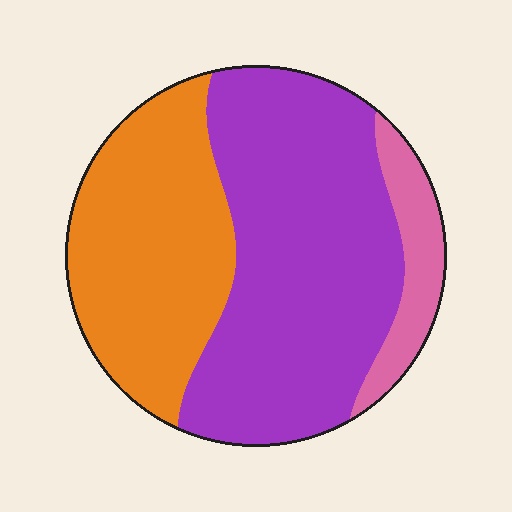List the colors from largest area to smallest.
From largest to smallest: purple, orange, pink.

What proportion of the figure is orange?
Orange takes up about three eighths (3/8) of the figure.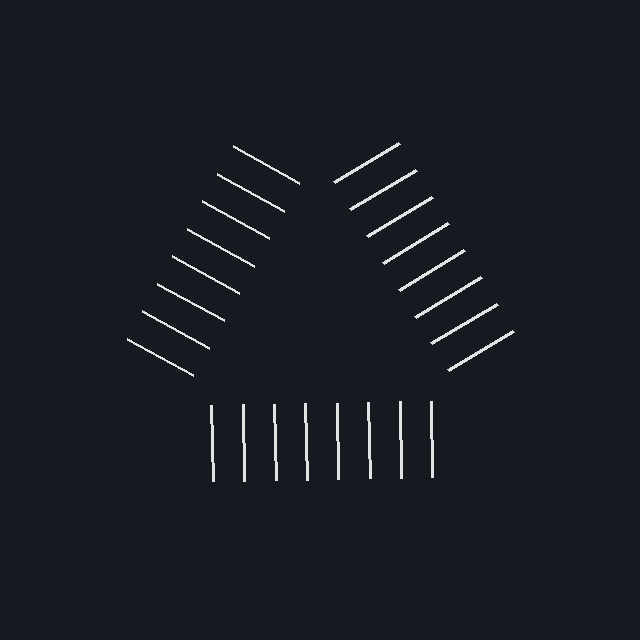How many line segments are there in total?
24 — 8 along each of the 3 edges.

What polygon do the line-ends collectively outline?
An illusory triangle — the line segments terminate on its edges but no continuous stroke is drawn.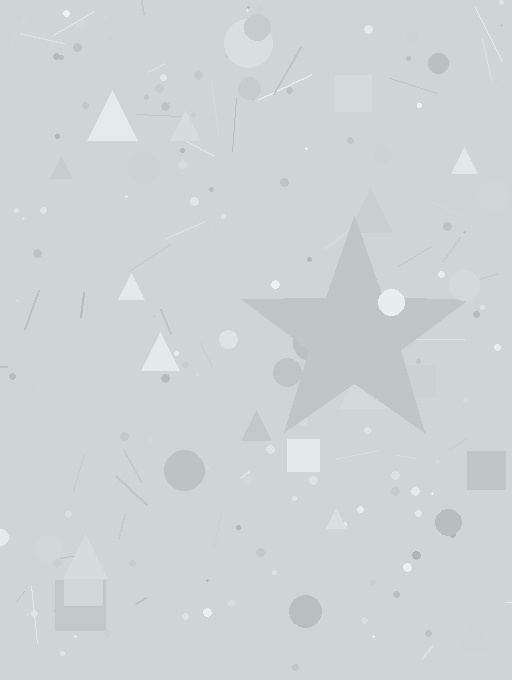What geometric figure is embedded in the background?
A star is embedded in the background.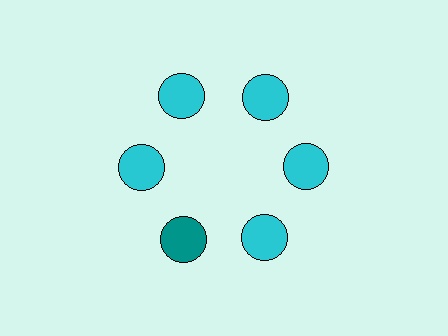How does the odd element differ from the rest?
It has a different color: teal instead of cyan.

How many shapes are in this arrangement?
There are 6 shapes arranged in a ring pattern.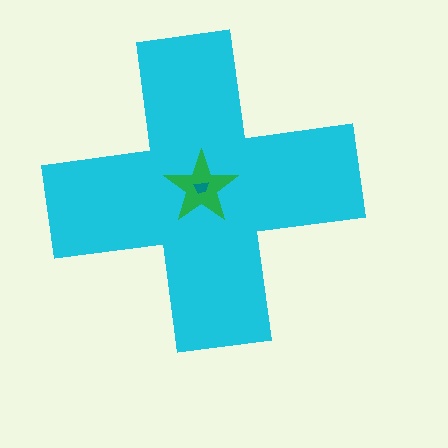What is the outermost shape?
The cyan cross.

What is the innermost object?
The teal trapezoid.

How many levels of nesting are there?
3.